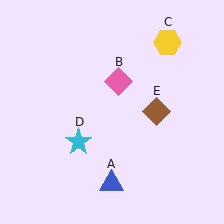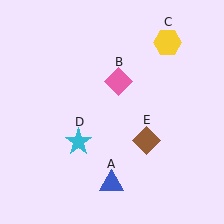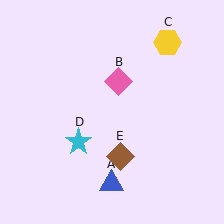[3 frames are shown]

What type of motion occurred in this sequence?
The brown diamond (object E) rotated clockwise around the center of the scene.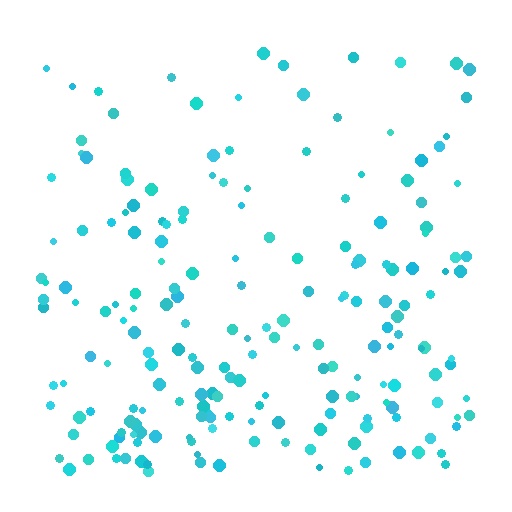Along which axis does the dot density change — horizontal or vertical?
Vertical.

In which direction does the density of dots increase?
From top to bottom, with the bottom side densest.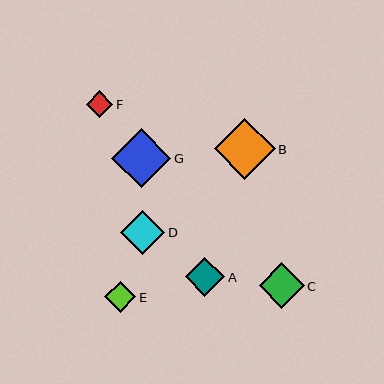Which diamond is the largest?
Diamond B is the largest with a size of approximately 61 pixels.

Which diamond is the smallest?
Diamond F is the smallest with a size of approximately 27 pixels.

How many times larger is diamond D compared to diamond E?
Diamond D is approximately 1.4 times the size of diamond E.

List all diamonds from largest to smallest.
From largest to smallest: B, G, C, D, A, E, F.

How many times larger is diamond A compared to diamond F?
Diamond A is approximately 1.5 times the size of diamond F.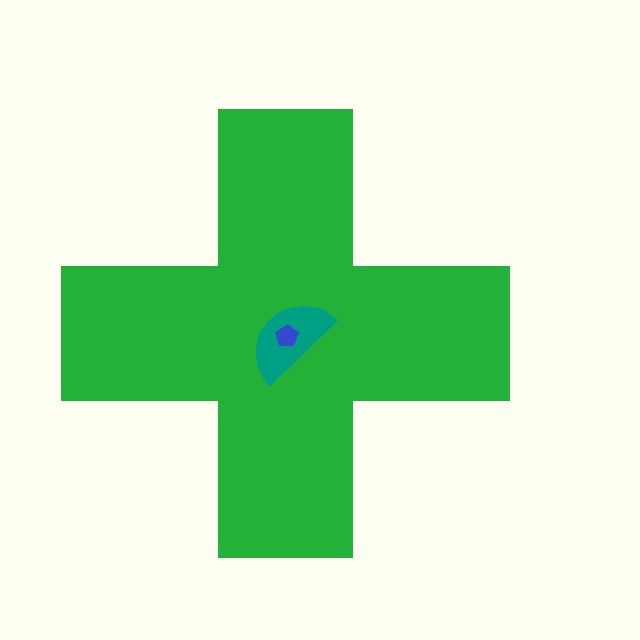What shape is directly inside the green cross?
The teal semicircle.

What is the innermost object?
The blue pentagon.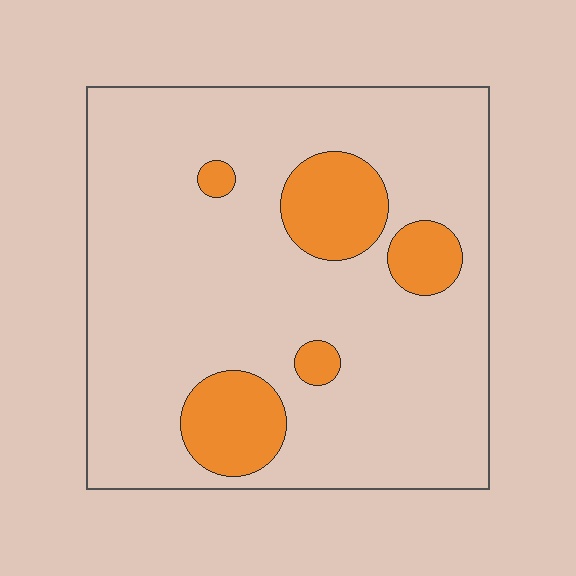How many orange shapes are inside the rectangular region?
5.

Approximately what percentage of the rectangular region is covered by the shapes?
Approximately 15%.